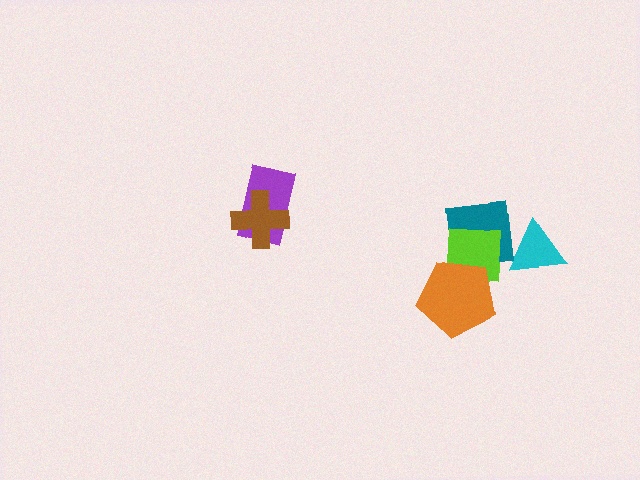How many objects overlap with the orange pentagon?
1 object overlaps with the orange pentagon.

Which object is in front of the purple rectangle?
The brown cross is in front of the purple rectangle.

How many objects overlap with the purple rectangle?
1 object overlaps with the purple rectangle.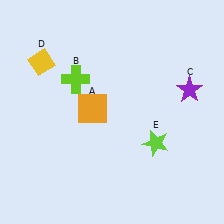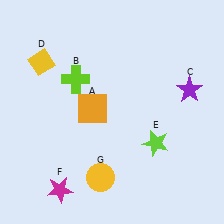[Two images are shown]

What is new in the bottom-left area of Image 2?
A magenta star (F) was added in the bottom-left area of Image 2.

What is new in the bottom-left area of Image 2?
A yellow circle (G) was added in the bottom-left area of Image 2.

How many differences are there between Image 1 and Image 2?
There are 2 differences between the two images.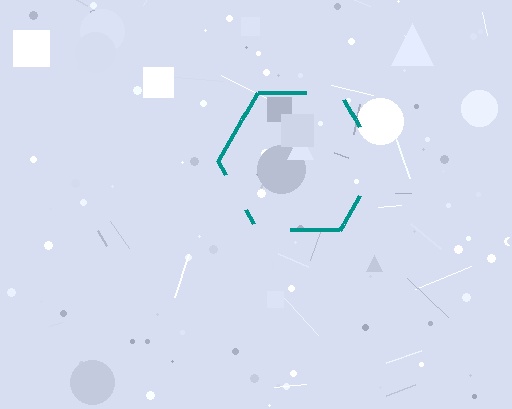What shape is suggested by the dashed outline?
The dashed outline suggests a hexagon.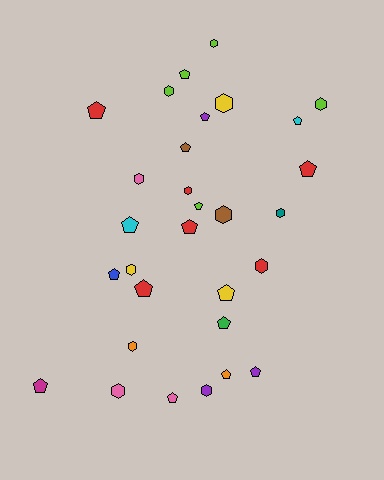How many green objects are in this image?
There is 1 green object.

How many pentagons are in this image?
There are 17 pentagons.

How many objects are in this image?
There are 30 objects.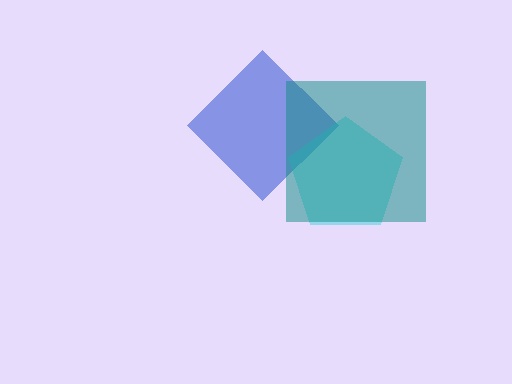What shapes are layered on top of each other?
The layered shapes are: a blue diamond, a cyan pentagon, a teal square.